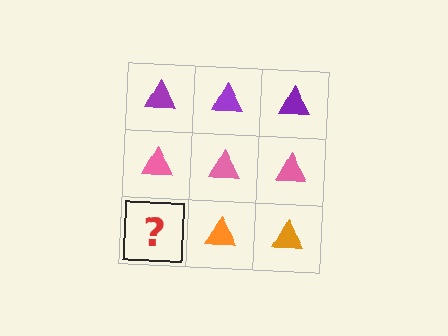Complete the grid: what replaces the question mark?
The question mark should be replaced with an orange triangle.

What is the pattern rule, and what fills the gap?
The rule is that each row has a consistent color. The gap should be filled with an orange triangle.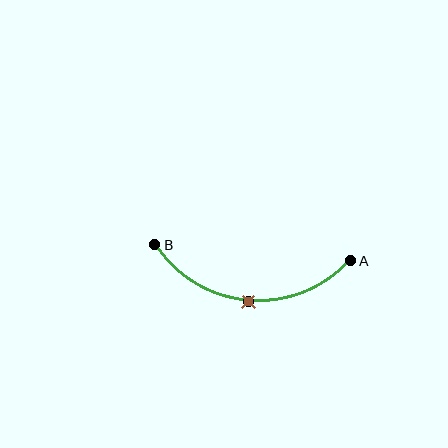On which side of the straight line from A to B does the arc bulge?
The arc bulges below the straight line connecting A and B.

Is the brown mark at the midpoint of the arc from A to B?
Yes. The brown mark lies on the arc at equal arc-length from both A and B — it is the arc midpoint.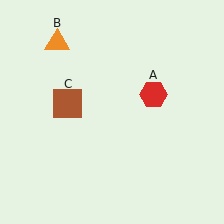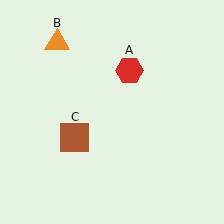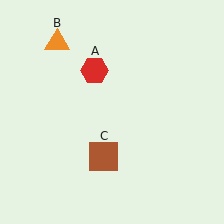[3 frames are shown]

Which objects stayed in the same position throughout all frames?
Orange triangle (object B) remained stationary.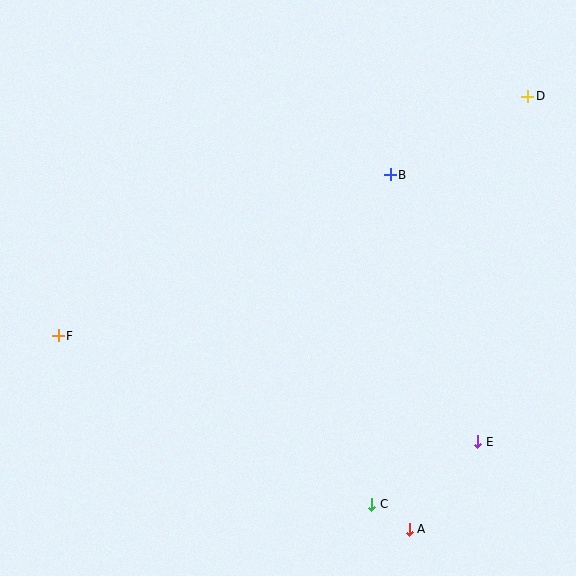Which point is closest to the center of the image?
Point B at (390, 175) is closest to the center.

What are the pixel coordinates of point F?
Point F is at (58, 336).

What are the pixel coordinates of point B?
Point B is at (390, 175).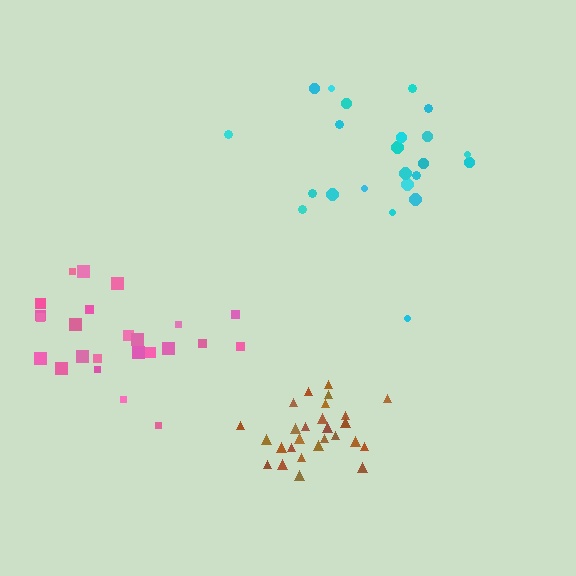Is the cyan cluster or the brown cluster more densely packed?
Brown.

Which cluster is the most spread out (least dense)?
Pink.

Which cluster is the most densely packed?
Brown.